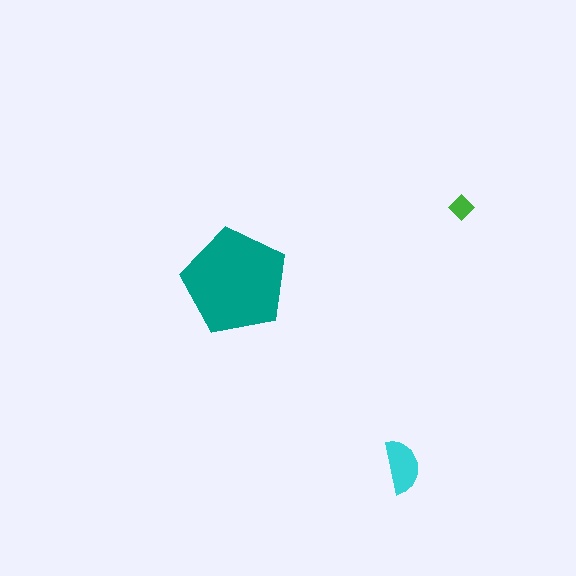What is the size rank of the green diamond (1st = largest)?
3rd.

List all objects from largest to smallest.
The teal pentagon, the cyan semicircle, the green diamond.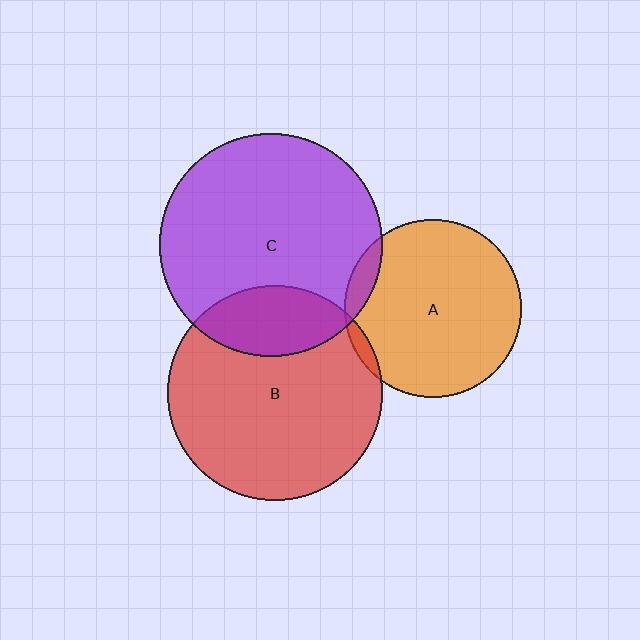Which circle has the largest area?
Circle C (purple).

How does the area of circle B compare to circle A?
Approximately 1.5 times.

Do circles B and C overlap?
Yes.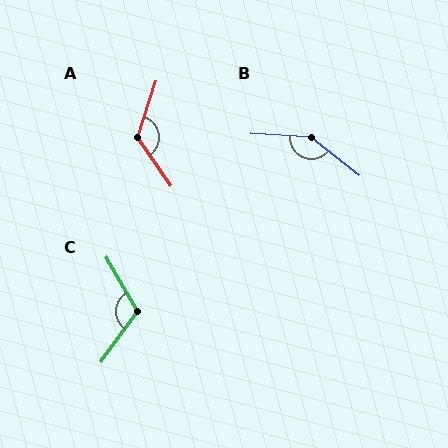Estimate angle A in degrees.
Approximately 127 degrees.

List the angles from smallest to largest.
C (113°), A (127°), B (144°).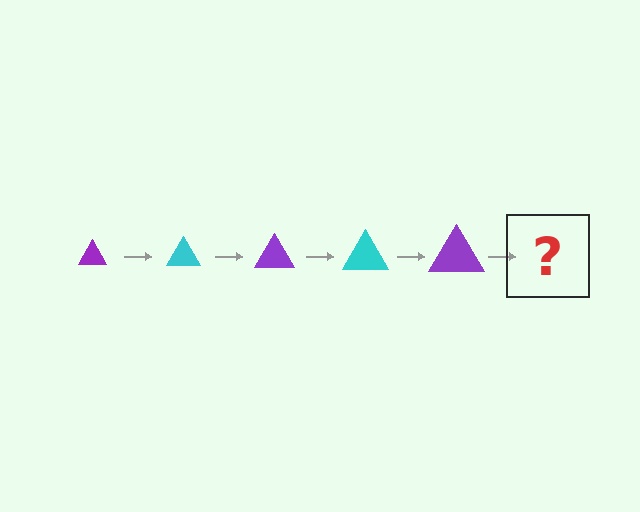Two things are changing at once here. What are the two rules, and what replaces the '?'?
The two rules are that the triangle grows larger each step and the color cycles through purple and cyan. The '?' should be a cyan triangle, larger than the previous one.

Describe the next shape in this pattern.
It should be a cyan triangle, larger than the previous one.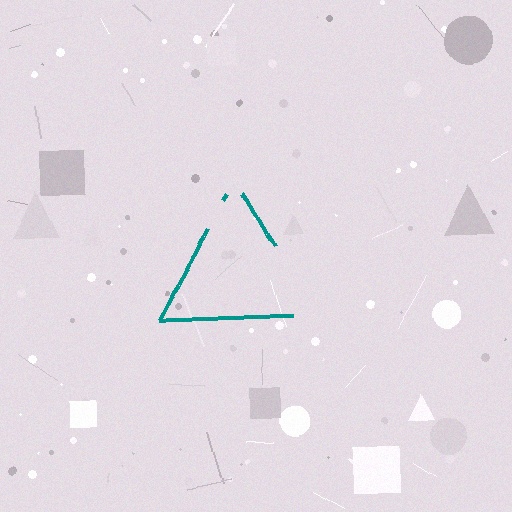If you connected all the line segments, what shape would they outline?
They would outline a triangle.